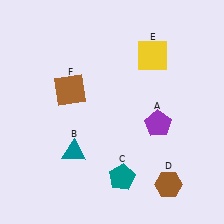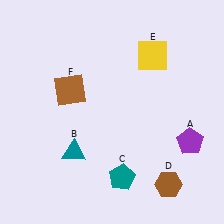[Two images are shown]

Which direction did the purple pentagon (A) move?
The purple pentagon (A) moved right.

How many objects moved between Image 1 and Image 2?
1 object moved between the two images.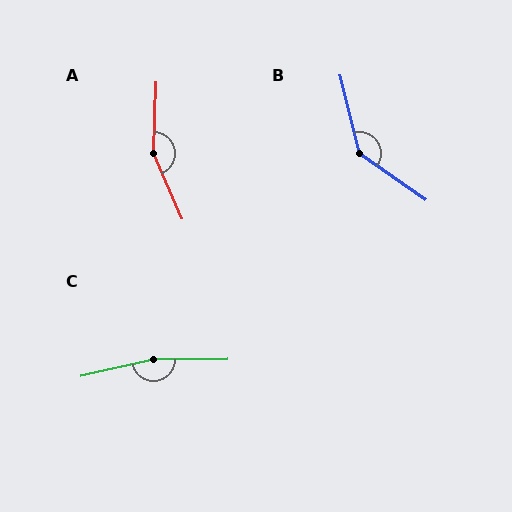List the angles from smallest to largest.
B (139°), A (155°), C (167°).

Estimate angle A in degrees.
Approximately 155 degrees.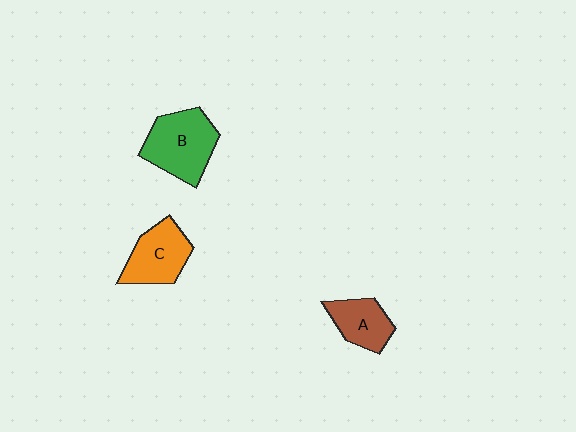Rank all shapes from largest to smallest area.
From largest to smallest: B (green), C (orange), A (brown).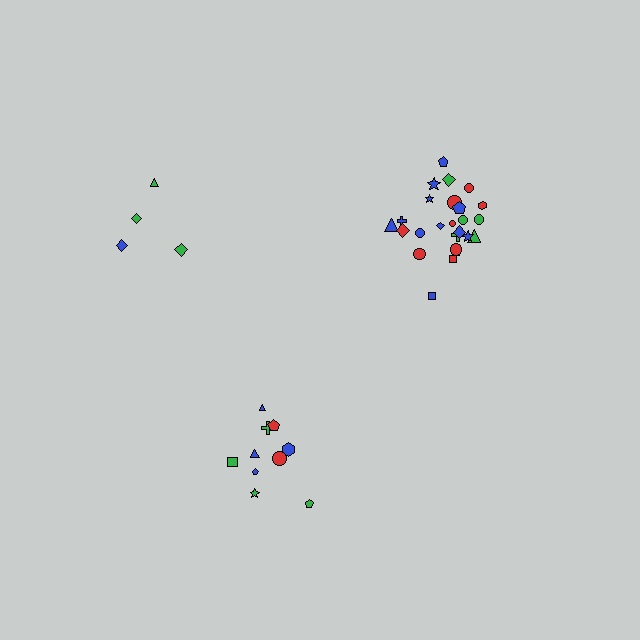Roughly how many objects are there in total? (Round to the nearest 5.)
Roughly 40 objects in total.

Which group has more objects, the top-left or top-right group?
The top-right group.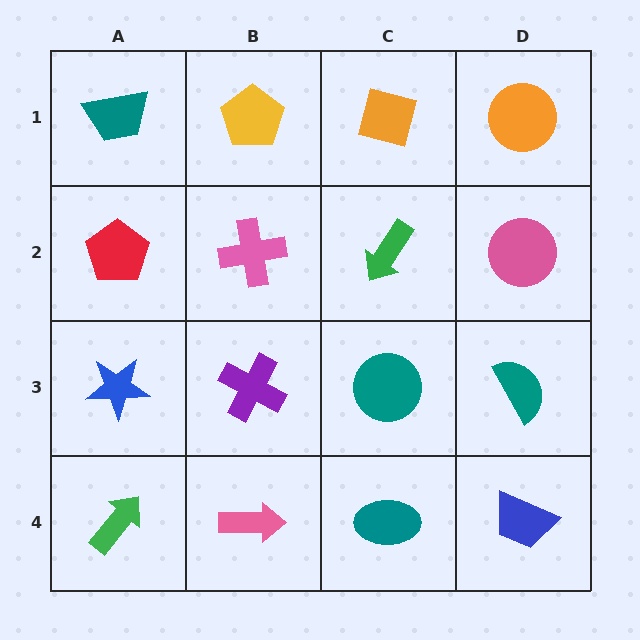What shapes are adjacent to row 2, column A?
A teal trapezoid (row 1, column A), a blue star (row 3, column A), a pink cross (row 2, column B).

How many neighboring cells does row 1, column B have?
3.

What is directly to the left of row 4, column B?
A green arrow.